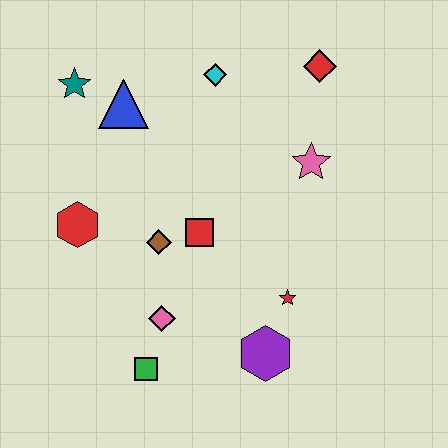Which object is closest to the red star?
The purple hexagon is closest to the red star.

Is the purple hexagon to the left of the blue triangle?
No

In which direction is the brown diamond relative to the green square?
The brown diamond is above the green square.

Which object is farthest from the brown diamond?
The red diamond is farthest from the brown diamond.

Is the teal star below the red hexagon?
No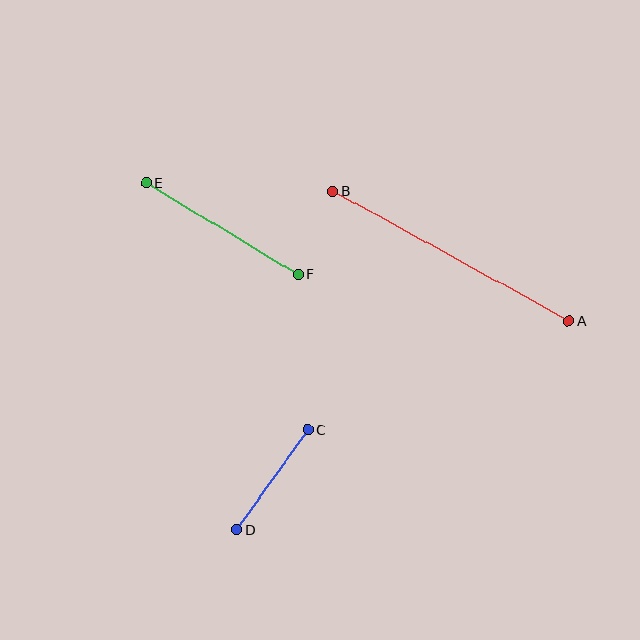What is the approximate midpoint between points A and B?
The midpoint is at approximately (451, 256) pixels.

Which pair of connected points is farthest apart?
Points A and B are farthest apart.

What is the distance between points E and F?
The distance is approximately 177 pixels.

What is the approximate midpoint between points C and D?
The midpoint is at approximately (272, 480) pixels.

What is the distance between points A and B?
The distance is approximately 270 pixels.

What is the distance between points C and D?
The distance is approximately 123 pixels.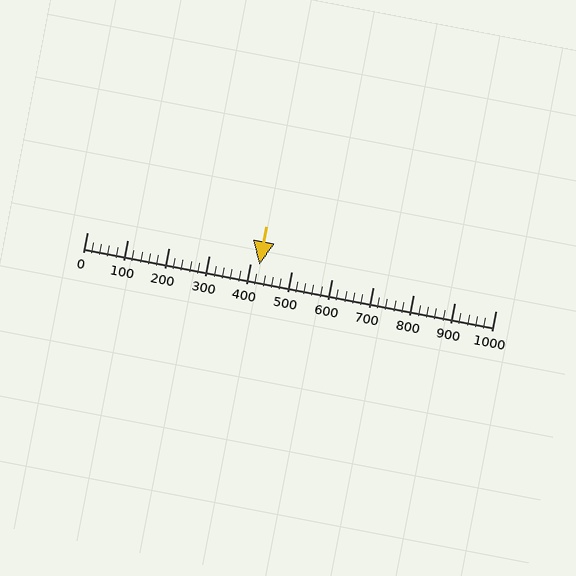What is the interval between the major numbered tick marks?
The major tick marks are spaced 100 units apart.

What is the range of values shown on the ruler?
The ruler shows values from 0 to 1000.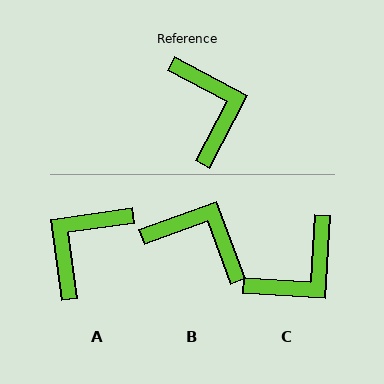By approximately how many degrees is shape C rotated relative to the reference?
Approximately 66 degrees clockwise.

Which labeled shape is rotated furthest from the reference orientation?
A, about 125 degrees away.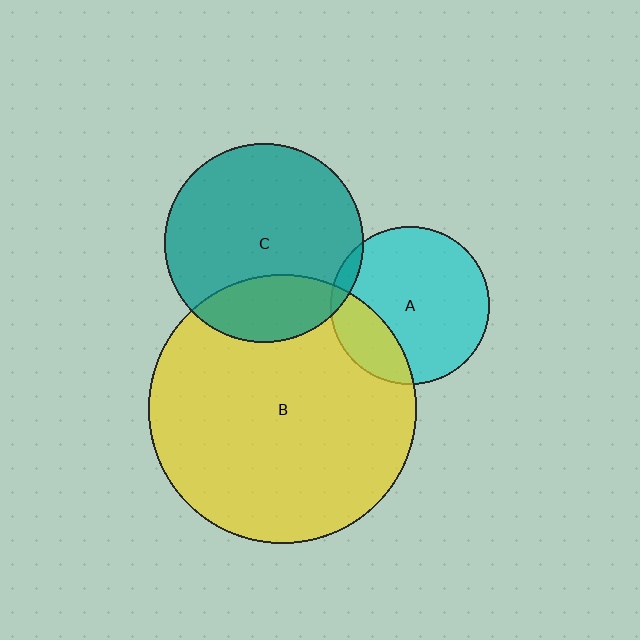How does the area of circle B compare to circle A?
Approximately 2.9 times.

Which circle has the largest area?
Circle B (yellow).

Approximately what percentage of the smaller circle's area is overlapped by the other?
Approximately 25%.